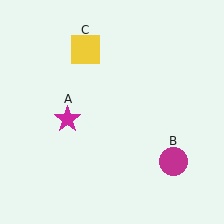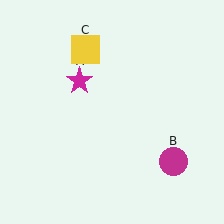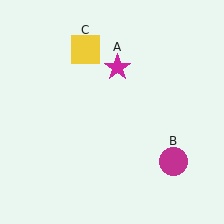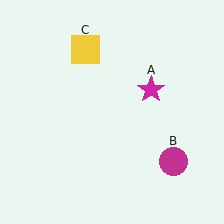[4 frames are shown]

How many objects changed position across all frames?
1 object changed position: magenta star (object A).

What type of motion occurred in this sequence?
The magenta star (object A) rotated clockwise around the center of the scene.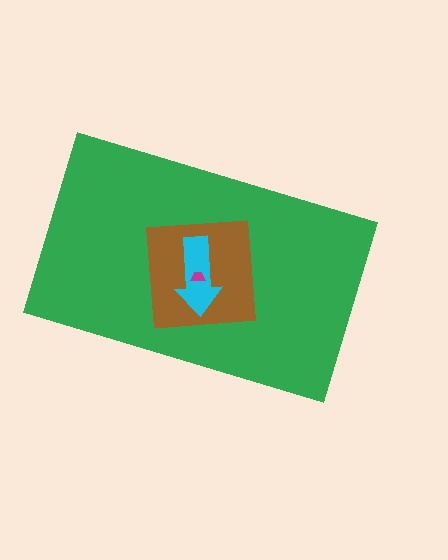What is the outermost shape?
The green rectangle.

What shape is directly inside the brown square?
The cyan arrow.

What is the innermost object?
The magenta trapezoid.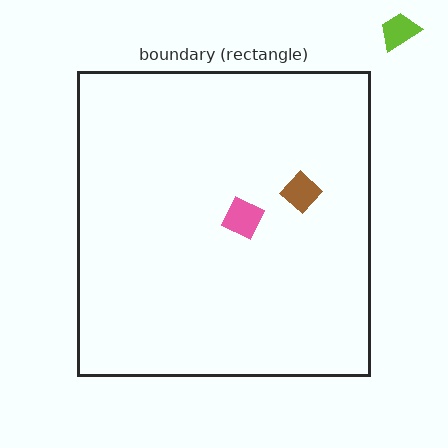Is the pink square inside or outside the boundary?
Inside.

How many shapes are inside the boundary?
2 inside, 1 outside.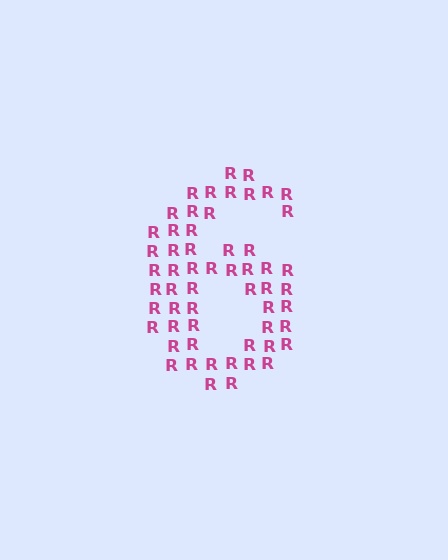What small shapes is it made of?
It is made of small letter R's.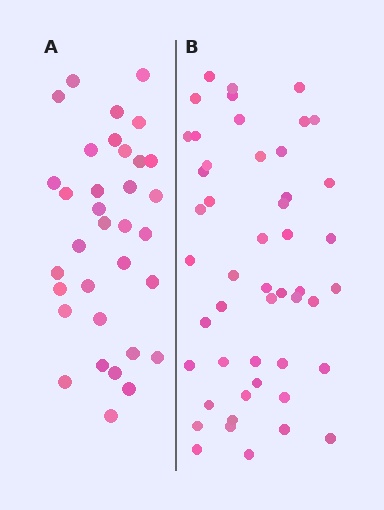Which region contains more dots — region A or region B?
Region B (the right region) has more dots.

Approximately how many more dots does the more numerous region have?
Region B has approximately 15 more dots than region A.